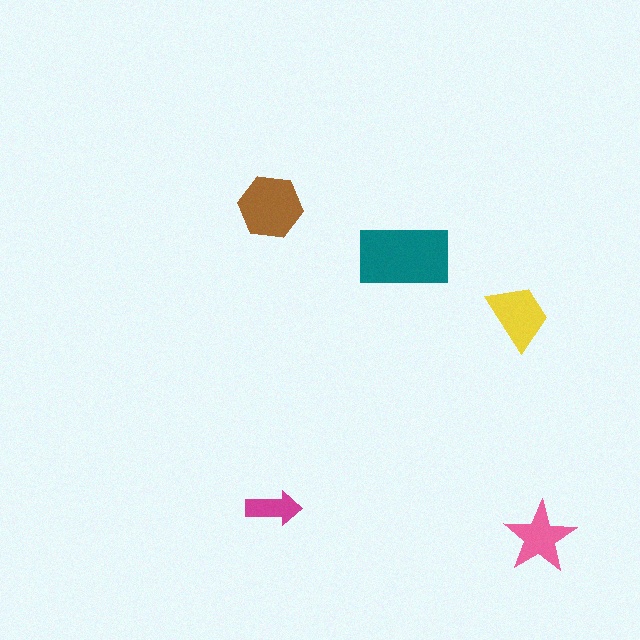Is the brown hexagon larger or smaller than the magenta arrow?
Larger.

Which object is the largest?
The teal rectangle.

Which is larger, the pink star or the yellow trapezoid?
The yellow trapezoid.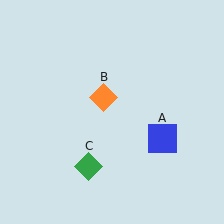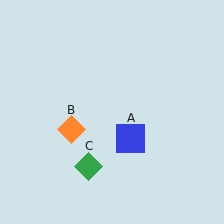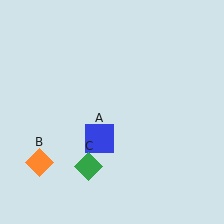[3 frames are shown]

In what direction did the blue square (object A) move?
The blue square (object A) moved left.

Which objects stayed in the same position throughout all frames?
Green diamond (object C) remained stationary.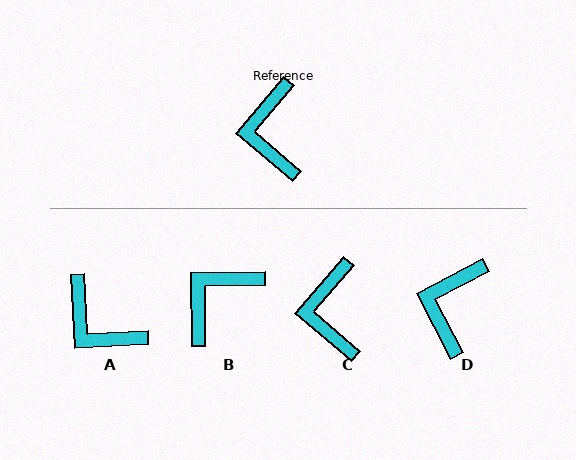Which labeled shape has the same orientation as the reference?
C.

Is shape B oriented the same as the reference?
No, it is off by about 49 degrees.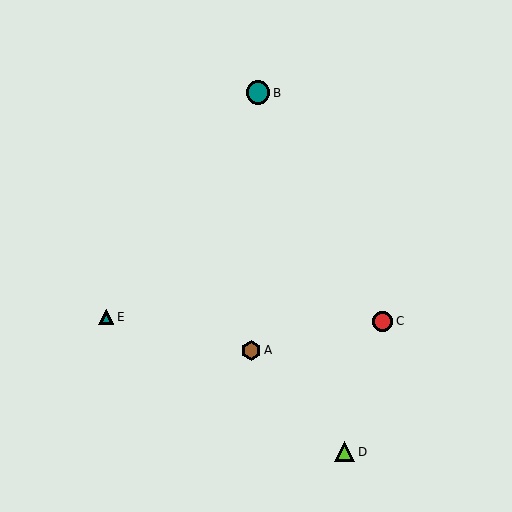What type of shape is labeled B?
Shape B is a teal circle.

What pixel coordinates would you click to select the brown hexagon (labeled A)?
Click at (251, 350) to select the brown hexagon A.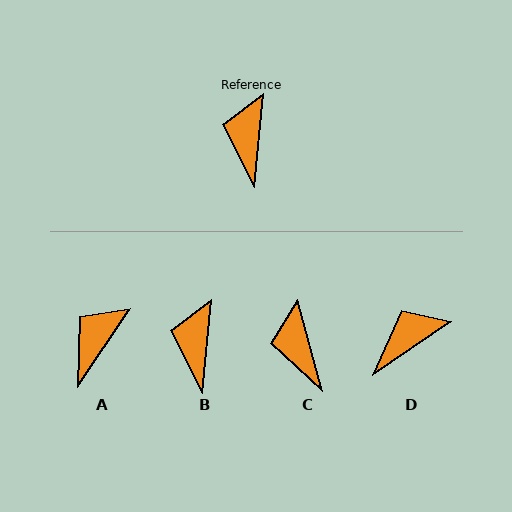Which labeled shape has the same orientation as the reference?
B.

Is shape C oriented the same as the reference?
No, it is off by about 21 degrees.